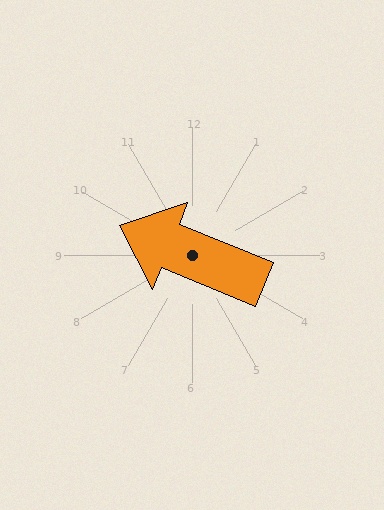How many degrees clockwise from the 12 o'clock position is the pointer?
Approximately 292 degrees.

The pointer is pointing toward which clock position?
Roughly 10 o'clock.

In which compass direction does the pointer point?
West.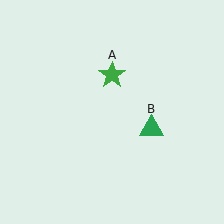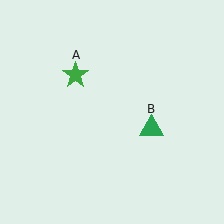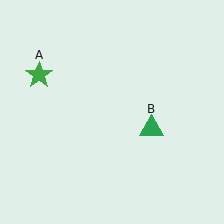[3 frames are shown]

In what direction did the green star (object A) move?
The green star (object A) moved left.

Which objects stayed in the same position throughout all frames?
Green triangle (object B) remained stationary.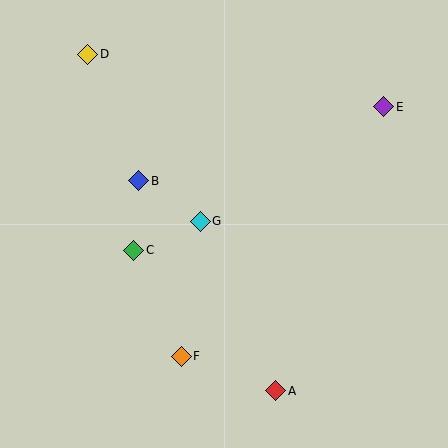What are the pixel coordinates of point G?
Point G is at (200, 221).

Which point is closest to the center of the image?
Point G at (200, 221) is closest to the center.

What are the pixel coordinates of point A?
Point A is at (276, 391).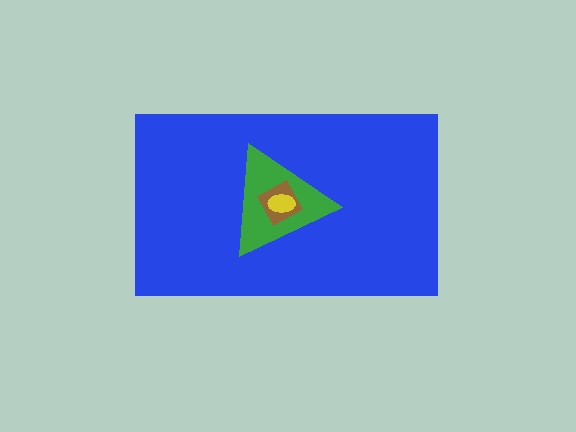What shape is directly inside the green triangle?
The brown diamond.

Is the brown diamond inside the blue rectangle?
Yes.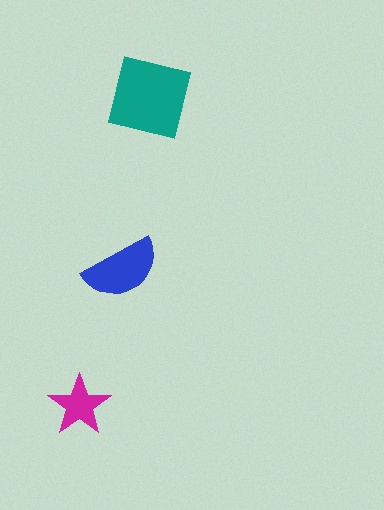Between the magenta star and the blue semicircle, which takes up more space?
The blue semicircle.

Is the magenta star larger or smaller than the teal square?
Smaller.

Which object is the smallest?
The magenta star.